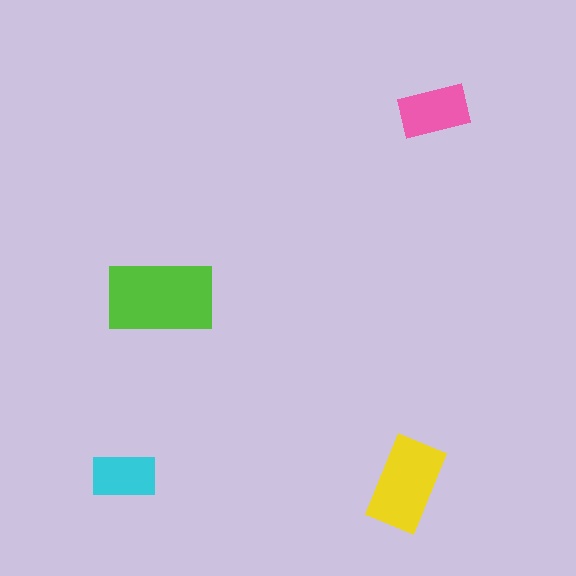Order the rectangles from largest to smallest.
the lime one, the yellow one, the pink one, the cyan one.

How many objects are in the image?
There are 4 objects in the image.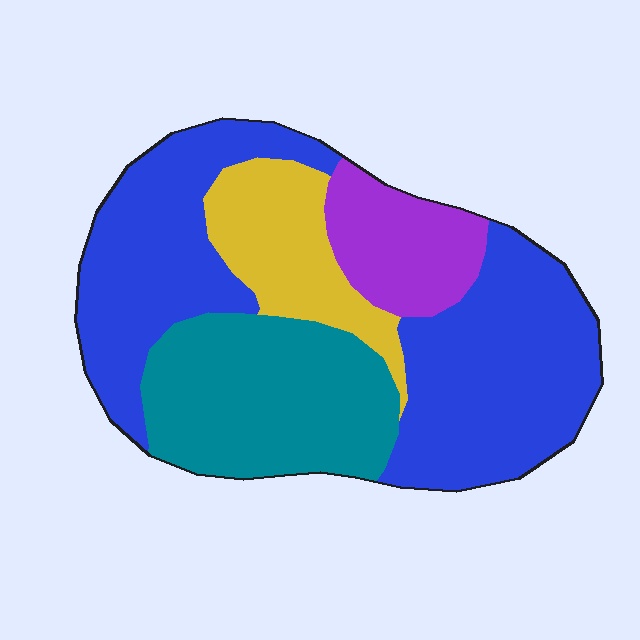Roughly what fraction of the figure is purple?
Purple takes up less than a sixth of the figure.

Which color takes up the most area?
Blue, at roughly 50%.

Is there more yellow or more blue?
Blue.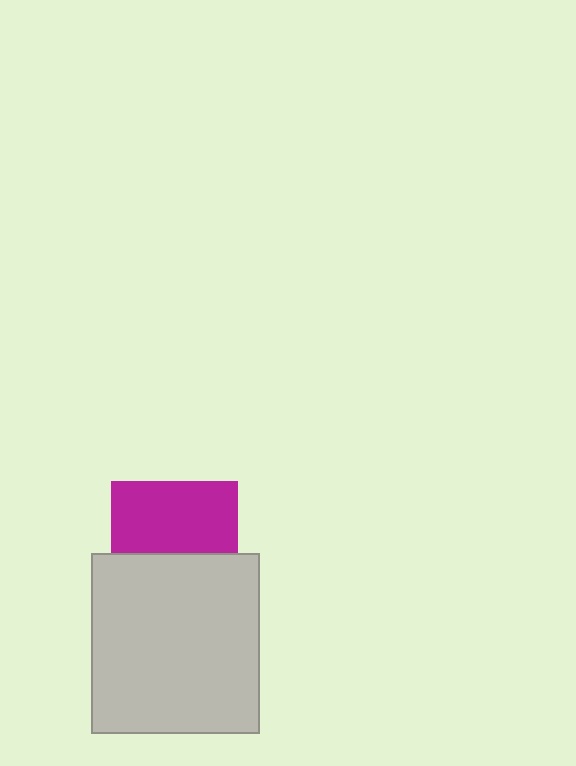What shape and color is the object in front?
The object in front is a light gray rectangle.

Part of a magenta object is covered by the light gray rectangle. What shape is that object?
It is a square.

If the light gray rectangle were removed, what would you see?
You would see the complete magenta square.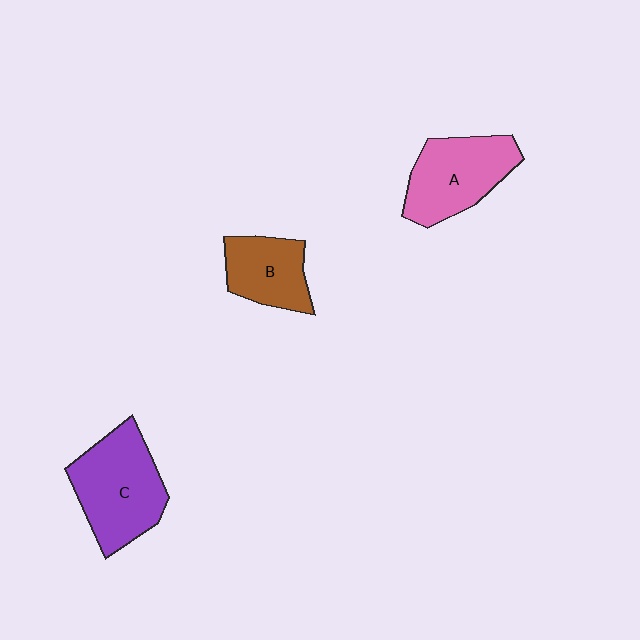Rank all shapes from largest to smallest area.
From largest to smallest: C (purple), A (pink), B (brown).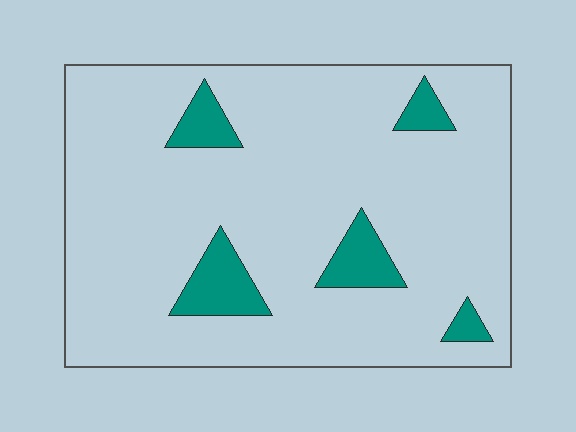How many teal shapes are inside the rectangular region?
5.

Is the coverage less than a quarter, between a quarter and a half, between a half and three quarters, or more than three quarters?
Less than a quarter.